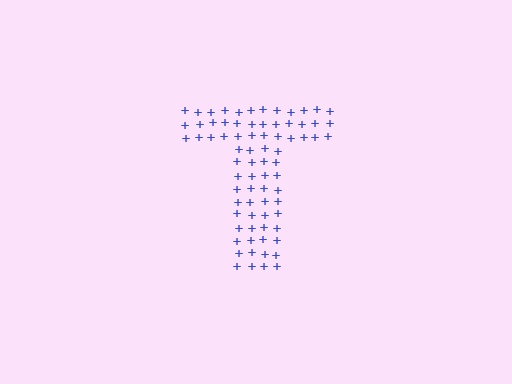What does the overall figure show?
The overall figure shows the letter T.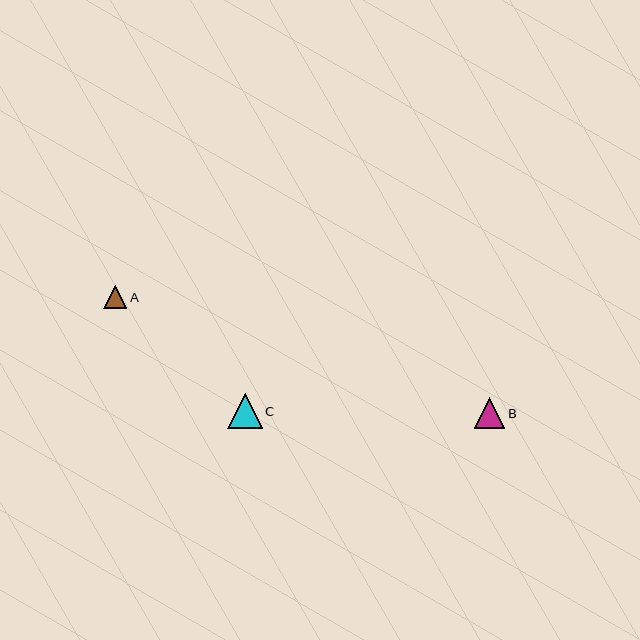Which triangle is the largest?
Triangle C is the largest with a size of approximately 35 pixels.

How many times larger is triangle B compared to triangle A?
Triangle B is approximately 1.3 times the size of triangle A.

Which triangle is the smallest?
Triangle A is the smallest with a size of approximately 23 pixels.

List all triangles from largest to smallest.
From largest to smallest: C, B, A.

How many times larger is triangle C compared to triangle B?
Triangle C is approximately 1.1 times the size of triangle B.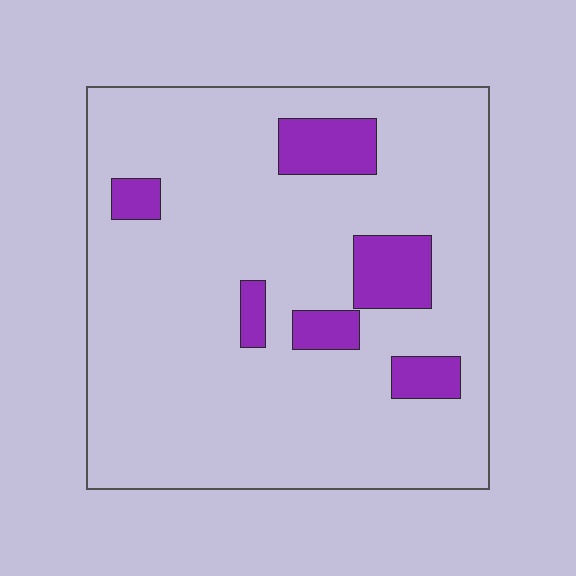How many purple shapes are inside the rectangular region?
6.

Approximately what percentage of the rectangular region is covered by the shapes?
Approximately 15%.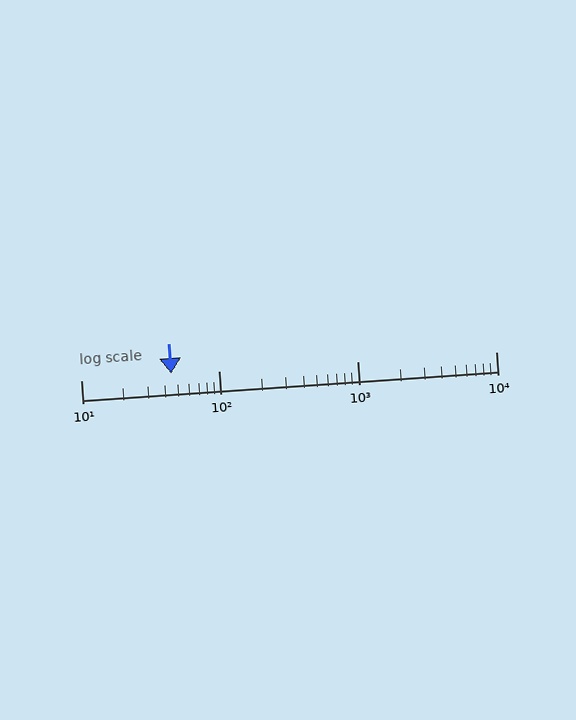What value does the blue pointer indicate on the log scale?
The pointer indicates approximately 45.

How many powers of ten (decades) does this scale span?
The scale spans 3 decades, from 10 to 10000.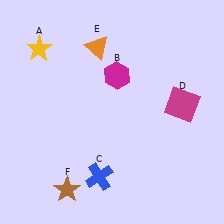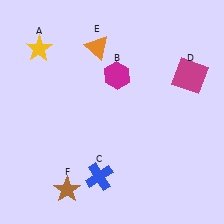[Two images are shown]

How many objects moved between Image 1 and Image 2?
1 object moved between the two images.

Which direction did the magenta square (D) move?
The magenta square (D) moved up.